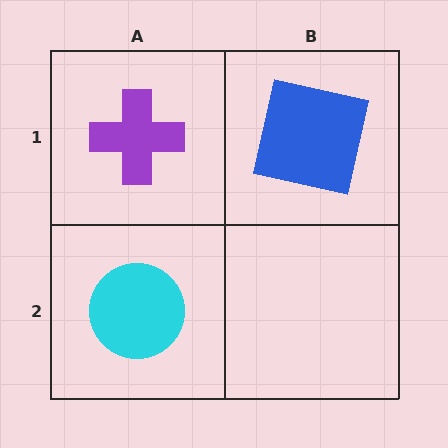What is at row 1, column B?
A blue square.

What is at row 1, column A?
A purple cross.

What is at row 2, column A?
A cyan circle.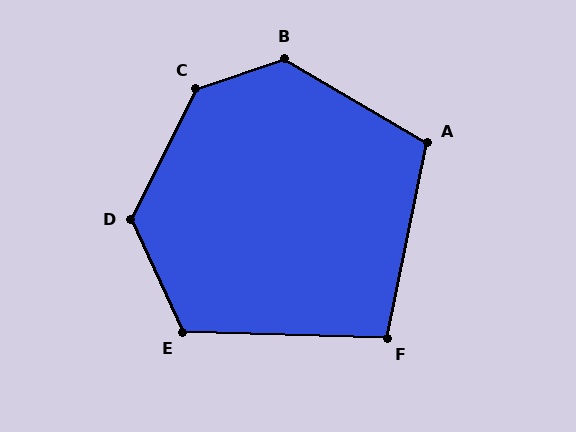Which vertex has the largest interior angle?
C, at approximately 135 degrees.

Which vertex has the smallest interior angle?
F, at approximately 100 degrees.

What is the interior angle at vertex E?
Approximately 116 degrees (obtuse).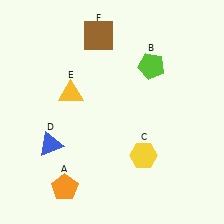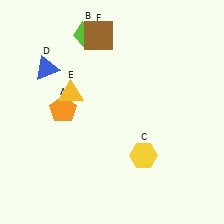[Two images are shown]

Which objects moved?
The objects that moved are: the orange pentagon (A), the lime pentagon (B), the blue triangle (D).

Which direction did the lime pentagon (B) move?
The lime pentagon (B) moved left.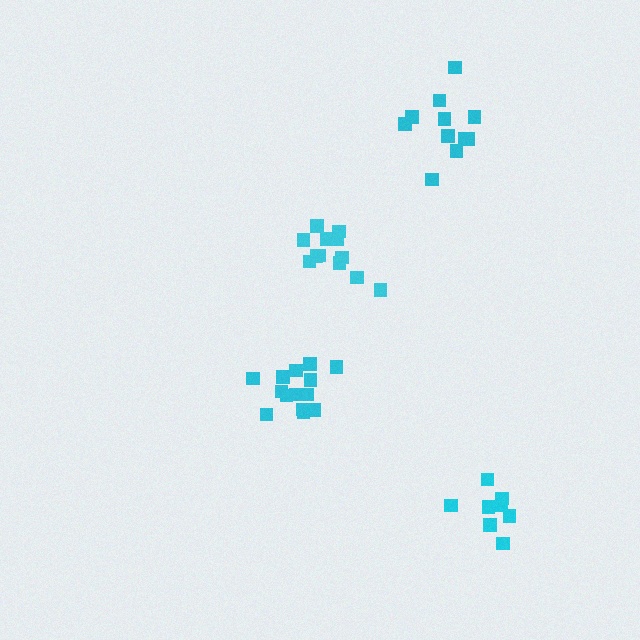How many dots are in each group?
Group 1: 14 dots, Group 2: 11 dots, Group 3: 8 dots, Group 4: 12 dots (45 total).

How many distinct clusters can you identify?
There are 4 distinct clusters.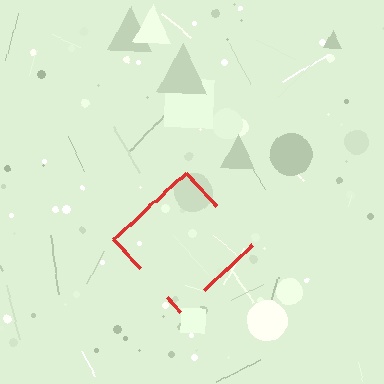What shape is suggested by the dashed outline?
The dashed outline suggests a diamond.